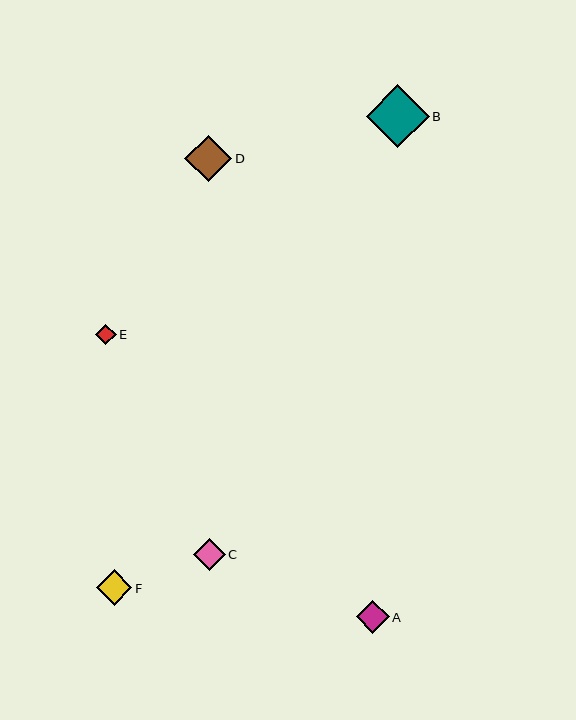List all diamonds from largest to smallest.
From largest to smallest: B, D, F, A, C, E.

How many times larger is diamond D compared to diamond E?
Diamond D is approximately 2.2 times the size of diamond E.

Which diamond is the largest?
Diamond B is the largest with a size of approximately 63 pixels.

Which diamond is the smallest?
Diamond E is the smallest with a size of approximately 21 pixels.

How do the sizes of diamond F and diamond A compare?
Diamond F and diamond A are approximately the same size.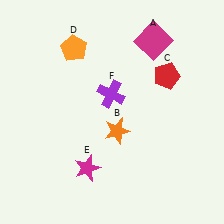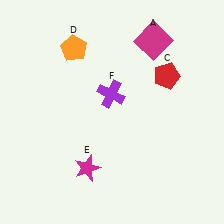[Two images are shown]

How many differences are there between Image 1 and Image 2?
There is 1 difference between the two images.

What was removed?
The orange star (B) was removed in Image 2.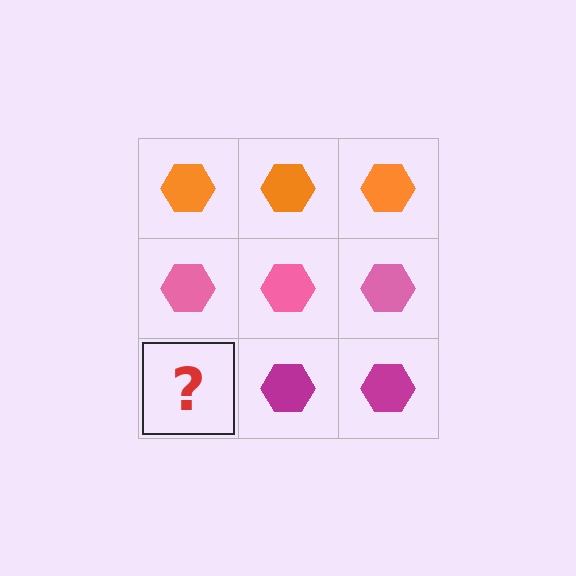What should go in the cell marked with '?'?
The missing cell should contain a magenta hexagon.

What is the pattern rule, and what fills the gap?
The rule is that each row has a consistent color. The gap should be filled with a magenta hexagon.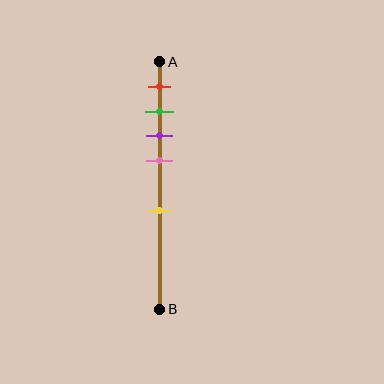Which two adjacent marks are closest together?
The green and purple marks are the closest adjacent pair.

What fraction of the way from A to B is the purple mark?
The purple mark is approximately 30% (0.3) of the way from A to B.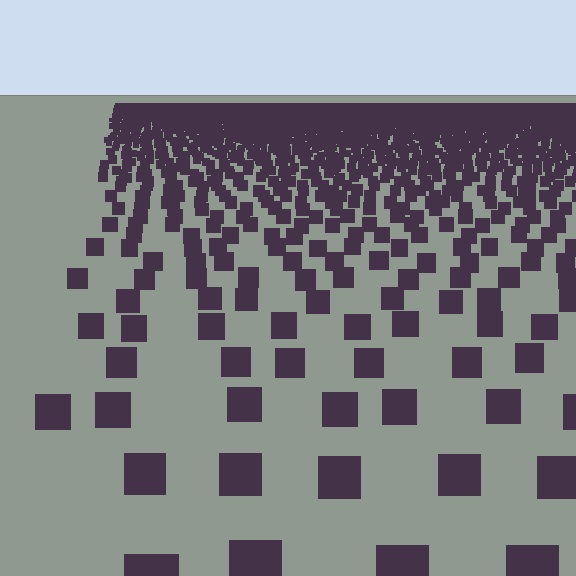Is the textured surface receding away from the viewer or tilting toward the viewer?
The surface is receding away from the viewer. Texture elements get smaller and denser toward the top.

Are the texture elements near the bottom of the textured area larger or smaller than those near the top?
Larger. Near the bottom, elements are closer to the viewer and appear at a bigger on-screen size.